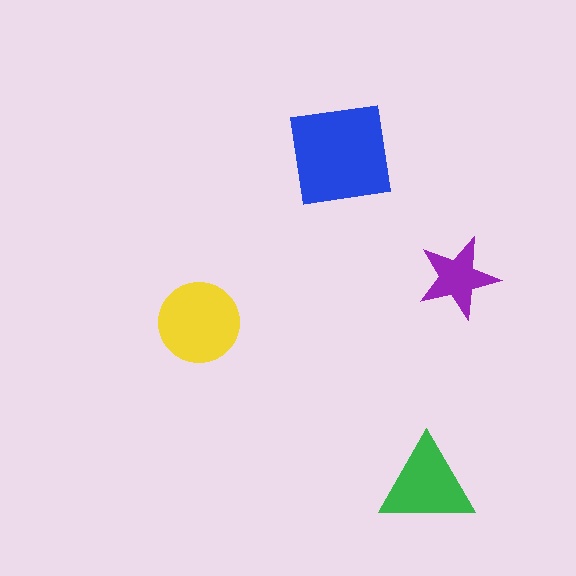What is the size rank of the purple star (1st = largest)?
4th.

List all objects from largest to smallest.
The blue square, the yellow circle, the green triangle, the purple star.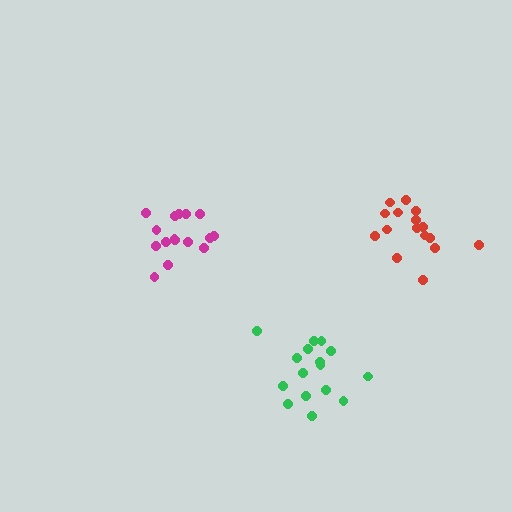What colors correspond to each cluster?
The clusters are colored: magenta, green, red.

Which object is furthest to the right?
The red cluster is rightmost.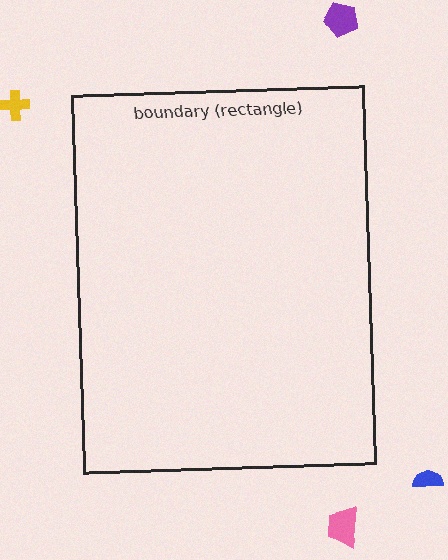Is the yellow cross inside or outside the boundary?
Outside.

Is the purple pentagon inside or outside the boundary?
Outside.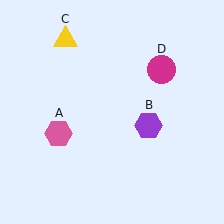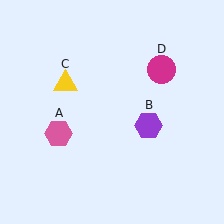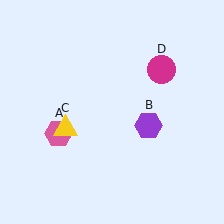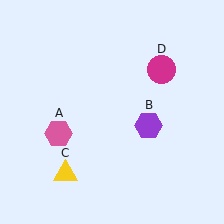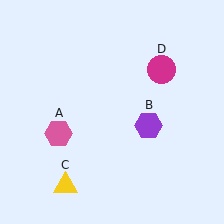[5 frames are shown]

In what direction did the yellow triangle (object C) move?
The yellow triangle (object C) moved down.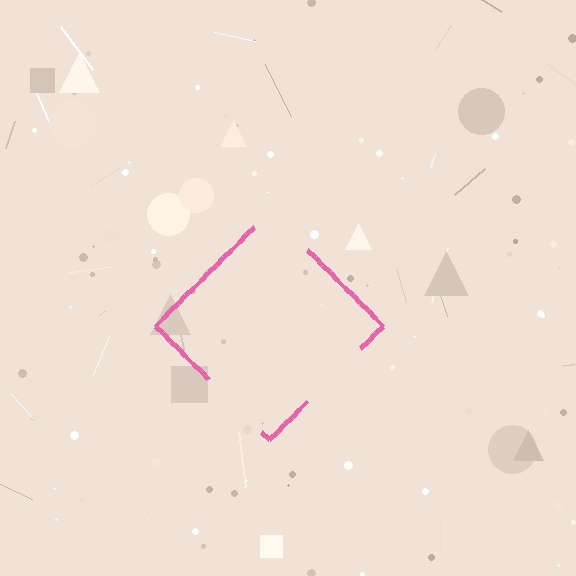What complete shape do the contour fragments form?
The contour fragments form a diamond.